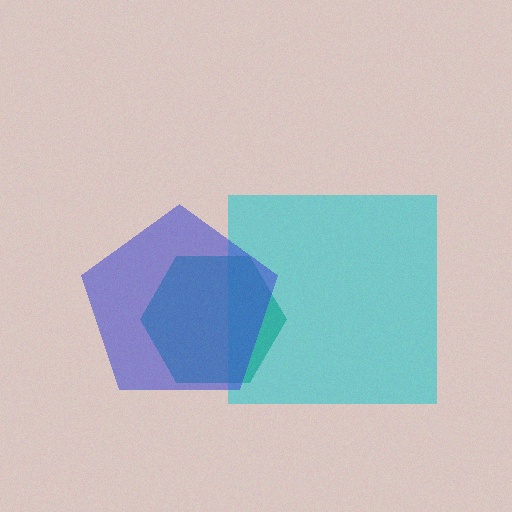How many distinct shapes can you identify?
There are 3 distinct shapes: a cyan square, a teal hexagon, a blue pentagon.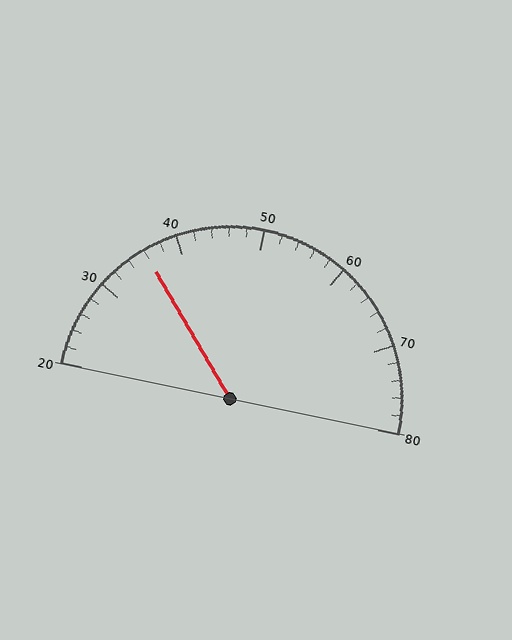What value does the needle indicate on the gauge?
The needle indicates approximately 36.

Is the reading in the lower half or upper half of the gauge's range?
The reading is in the lower half of the range (20 to 80).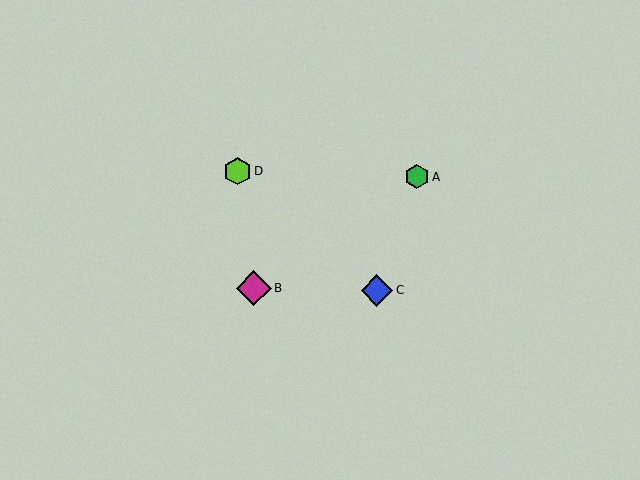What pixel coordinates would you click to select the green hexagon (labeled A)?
Click at (417, 177) to select the green hexagon A.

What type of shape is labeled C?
Shape C is a blue diamond.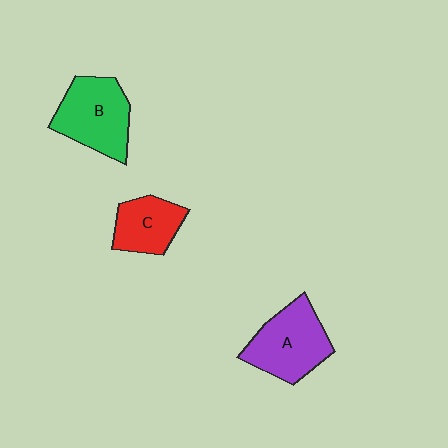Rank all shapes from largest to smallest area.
From largest to smallest: A (purple), B (green), C (red).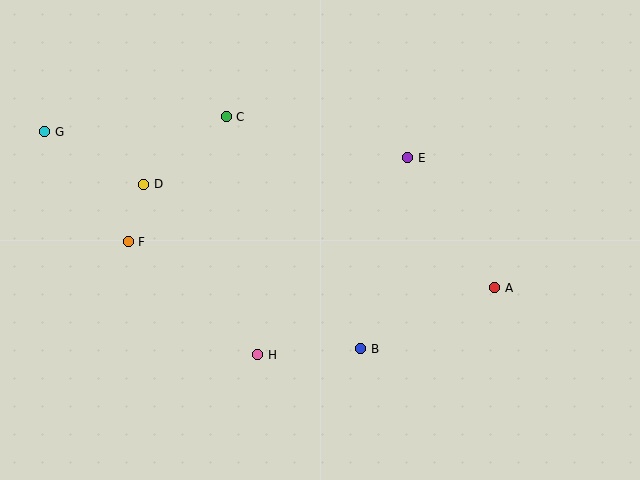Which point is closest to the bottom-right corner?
Point A is closest to the bottom-right corner.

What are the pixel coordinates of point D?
Point D is at (144, 184).